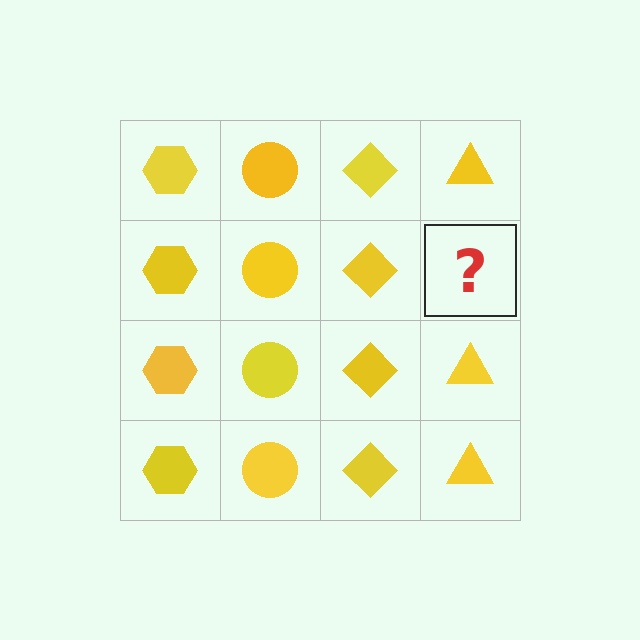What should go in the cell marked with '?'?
The missing cell should contain a yellow triangle.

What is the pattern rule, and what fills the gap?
The rule is that each column has a consistent shape. The gap should be filled with a yellow triangle.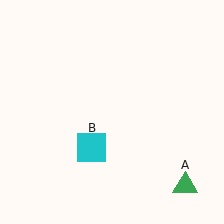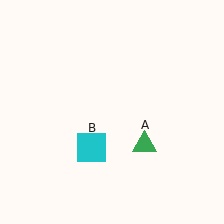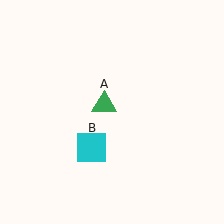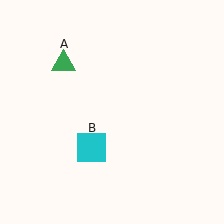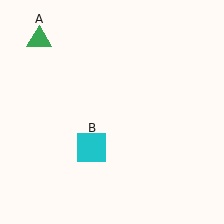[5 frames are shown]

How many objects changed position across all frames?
1 object changed position: green triangle (object A).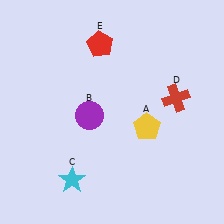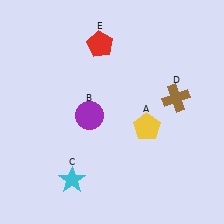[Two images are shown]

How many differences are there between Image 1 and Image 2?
There is 1 difference between the two images.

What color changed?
The cross (D) changed from red in Image 1 to brown in Image 2.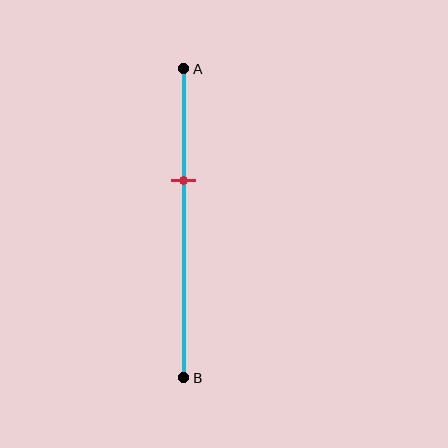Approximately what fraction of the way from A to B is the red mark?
The red mark is approximately 35% of the way from A to B.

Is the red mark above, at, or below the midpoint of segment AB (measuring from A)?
The red mark is above the midpoint of segment AB.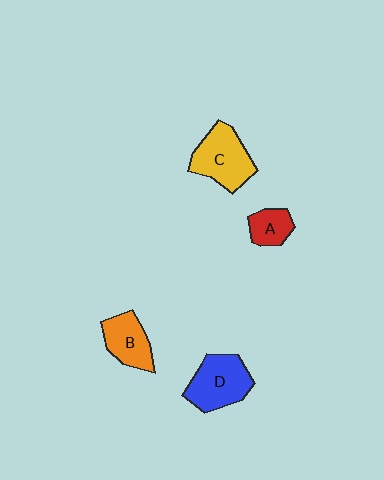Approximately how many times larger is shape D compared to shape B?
Approximately 1.3 times.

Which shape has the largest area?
Shape C (yellow).